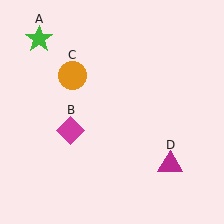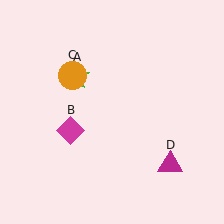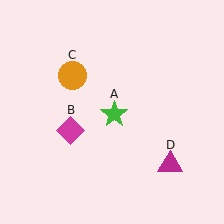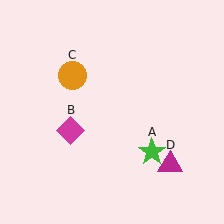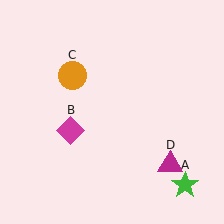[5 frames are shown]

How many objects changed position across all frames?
1 object changed position: green star (object A).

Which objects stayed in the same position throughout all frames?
Magenta diamond (object B) and orange circle (object C) and magenta triangle (object D) remained stationary.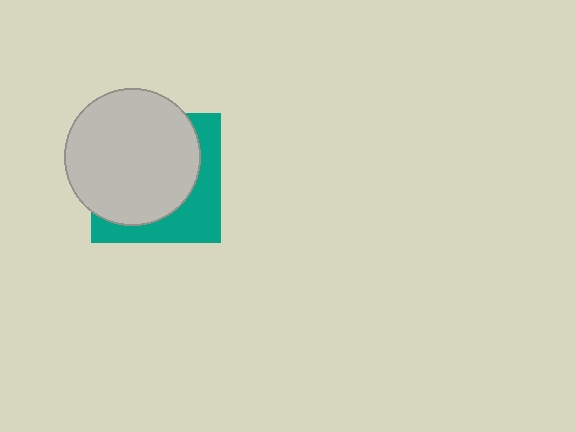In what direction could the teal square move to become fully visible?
The teal square could move toward the lower-right. That would shift it out from behind the light gray circle entirely.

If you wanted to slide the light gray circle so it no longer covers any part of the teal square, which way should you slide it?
Slide it toward the upper-left — that is the most direct way to separate the two shapes.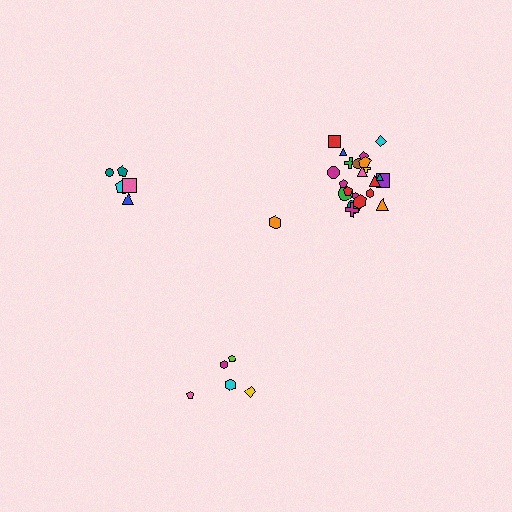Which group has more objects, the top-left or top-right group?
The top-right group.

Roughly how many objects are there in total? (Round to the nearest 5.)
Roughly 35 objects in total.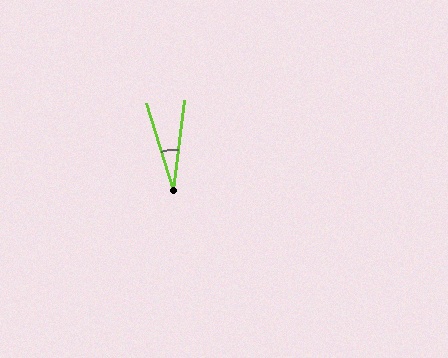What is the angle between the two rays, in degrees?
Approximately 24 degrees.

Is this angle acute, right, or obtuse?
It is acute.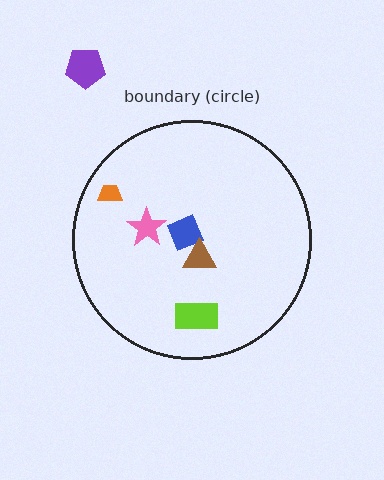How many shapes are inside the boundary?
5 inside, 1 outside.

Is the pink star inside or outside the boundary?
Inside.